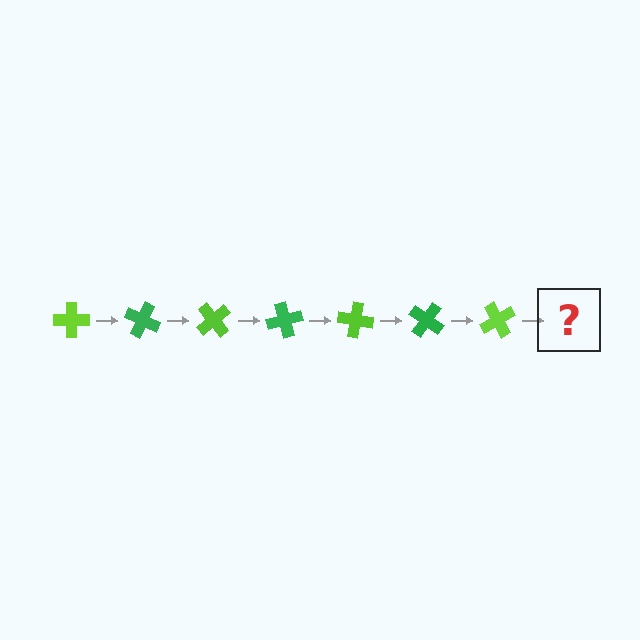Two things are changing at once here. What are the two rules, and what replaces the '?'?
The two rules are that it rotates 25 degrees each step and the color cycles through lime and green. The '?' should be a green cross, rotated 175 degrees from the start.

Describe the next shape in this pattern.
It should be a green cross, rotated 175 degrees from the start.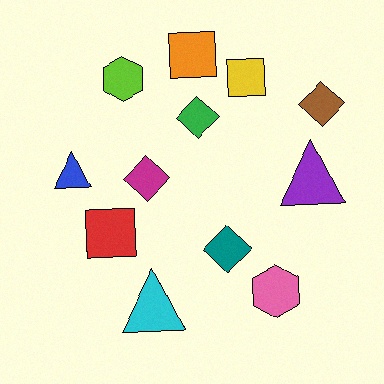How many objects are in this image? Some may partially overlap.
There are 12 objects.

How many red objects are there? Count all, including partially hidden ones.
There is 1 red object.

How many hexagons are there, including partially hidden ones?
There are 2 hexagons.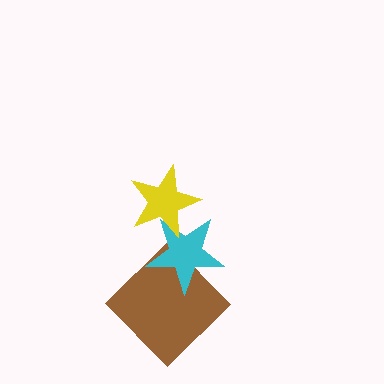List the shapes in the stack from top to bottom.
From top to bottom: the yellow star, the cyan star, the brown diamond.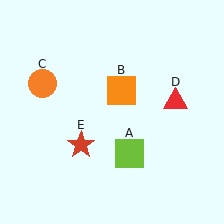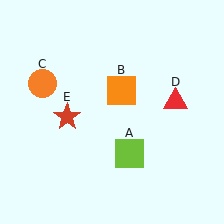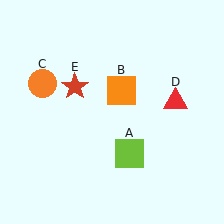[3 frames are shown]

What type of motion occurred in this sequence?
The red star (object E) rotated clockwise around the center of the scene.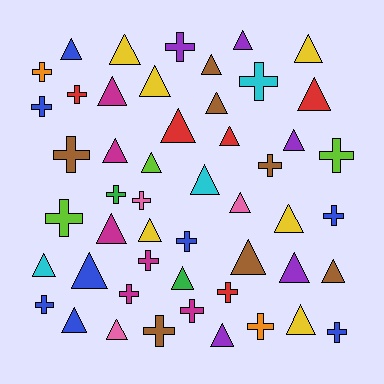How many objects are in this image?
There are 50 objects.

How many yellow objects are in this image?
There are 6 yellow objects.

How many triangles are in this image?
There are 29 triangles.